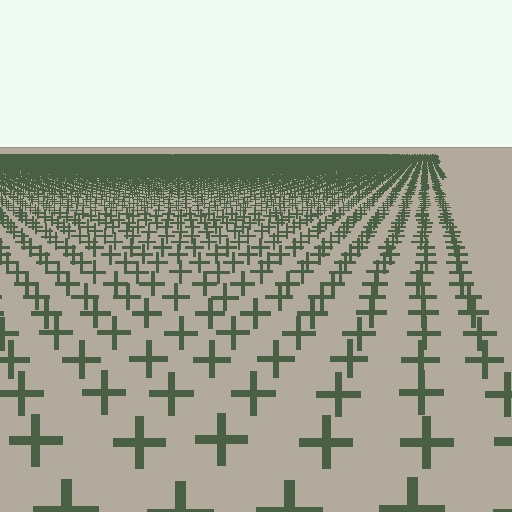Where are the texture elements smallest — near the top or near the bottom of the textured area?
Near the top.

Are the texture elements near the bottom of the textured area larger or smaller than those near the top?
Larger. Near the bottom, elements are closer to the viewer and appear at a bigger on-screen size.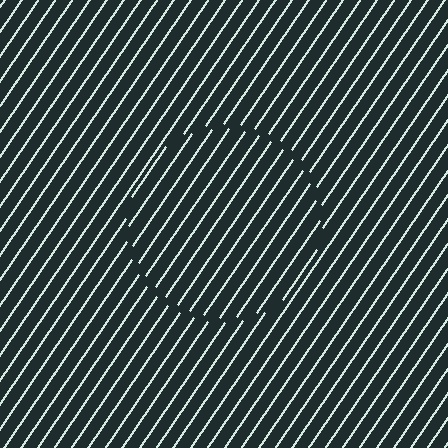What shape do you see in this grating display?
An illusory circle. The interior of the shape contains the same grating, shifted by half a period — the contour is defined by the phase discontinuity where line-ends from the inner and outer gratings abut.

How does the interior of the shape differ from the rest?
The interior of the shape contains the same grating, shifted by half a period — the contour is defined by the phase discontinuity where line-ends from the inner and outer gratings abut.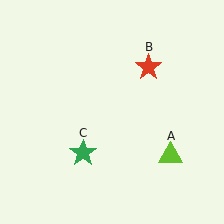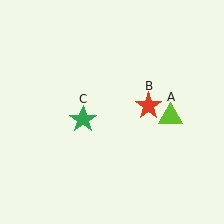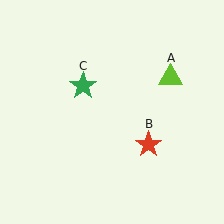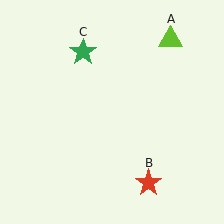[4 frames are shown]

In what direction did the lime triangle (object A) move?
The lime triangle (object A) moved up.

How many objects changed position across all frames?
3 objects changed position: lime triangle (object A), red star (object B), green star (object C).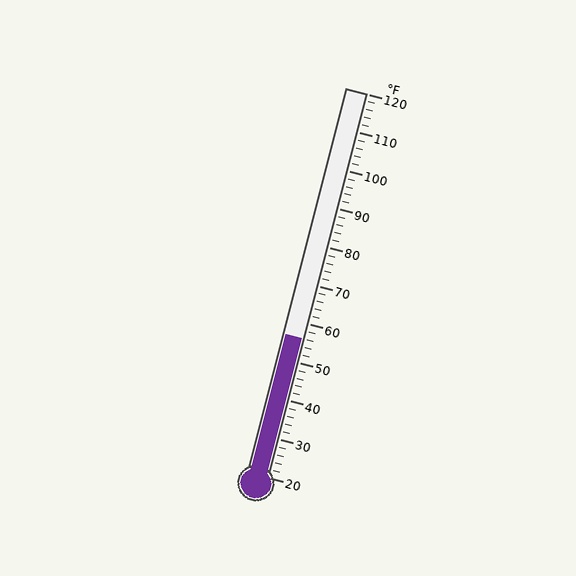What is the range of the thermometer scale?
The thermometer scale ranges from 20°F to 120°F.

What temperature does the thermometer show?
The thermometer shows approximately 56°F.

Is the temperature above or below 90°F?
The temperature is below 90°F.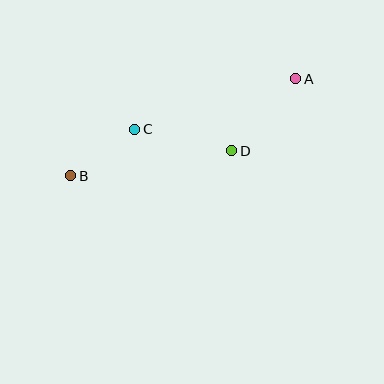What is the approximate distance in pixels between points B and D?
The distance between B and D is approximately 163 pixels.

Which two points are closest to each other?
Points B and C are closest to each other.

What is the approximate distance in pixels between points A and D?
The distance between A and D is approximately 96 pixels.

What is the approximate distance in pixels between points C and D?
The distance between C and D is approximately 100 pixels.